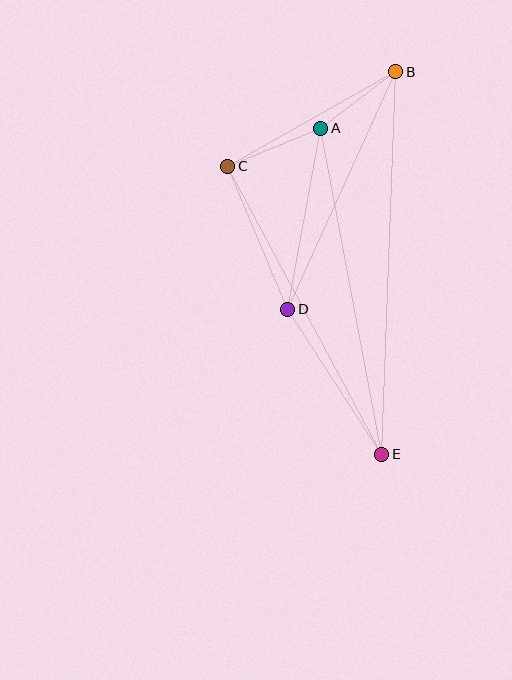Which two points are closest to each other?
Points A and B are closest to each other.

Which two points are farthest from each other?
Points B and E are farthest from each other.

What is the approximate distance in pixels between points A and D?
The distance between A and D is approximately 184 pixels.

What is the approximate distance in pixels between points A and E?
The distance between A and E is approximately 331 pixels.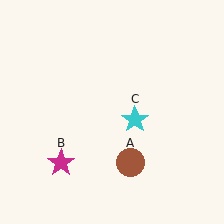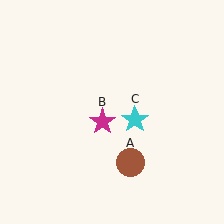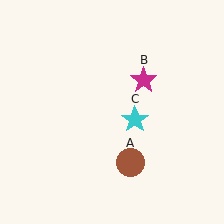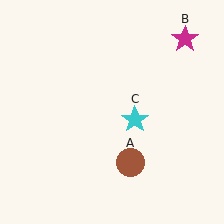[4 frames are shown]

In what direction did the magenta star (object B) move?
The magenta star (object B) moved up and to the right.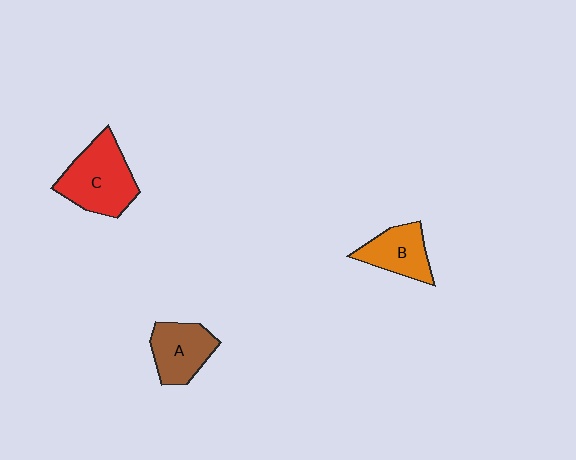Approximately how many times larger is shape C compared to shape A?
Approximately 1.4 times.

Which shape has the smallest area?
Shape B (orange).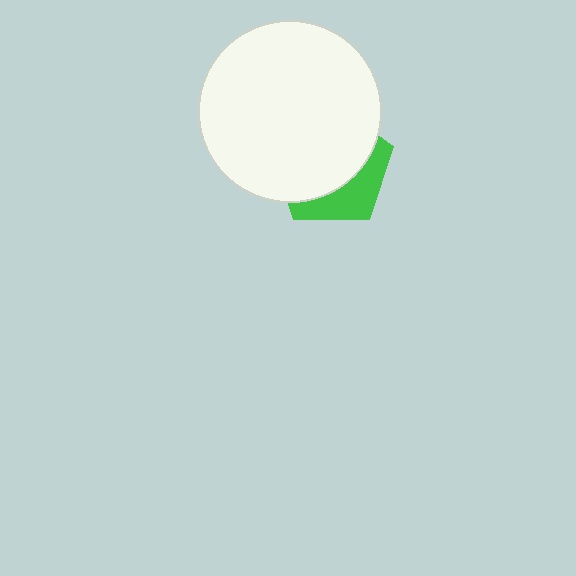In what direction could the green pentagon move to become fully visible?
The green pentagon could move toward the lower-right. That would shift it out from behind the white circle entirely.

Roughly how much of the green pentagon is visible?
A small part of it is visible (roughly 33%).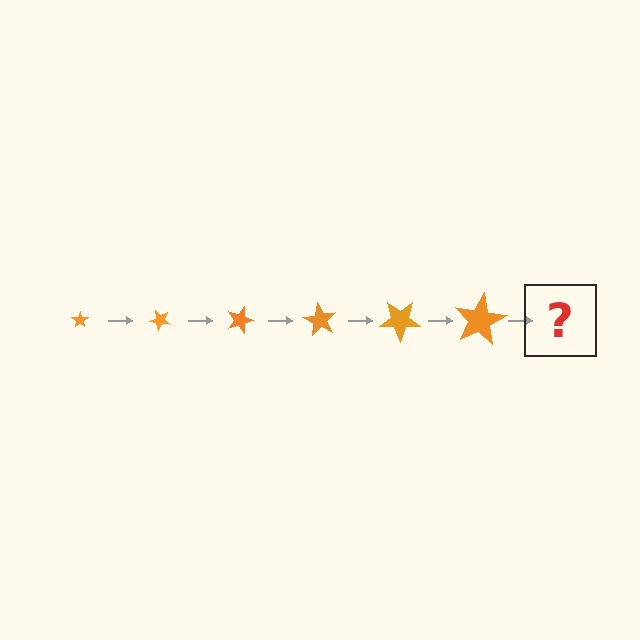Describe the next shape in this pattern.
It should be a star, larger than the previous one and rotated 270 degrees from the start.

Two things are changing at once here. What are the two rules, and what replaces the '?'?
The two rules are that the star grows larger each step and it rotates 45 degrees each step. The '?' should be a star, larger than the previous one and rotated 270 degrees from the start.